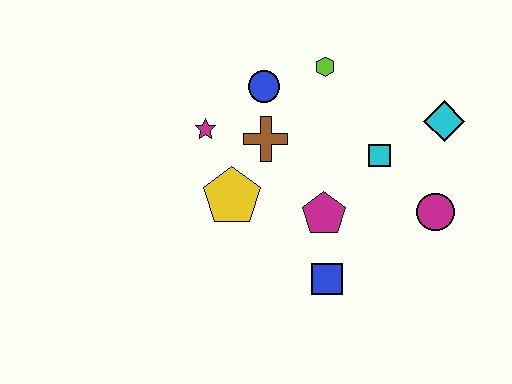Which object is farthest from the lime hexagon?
The blue square is farthest from the lime hexagon.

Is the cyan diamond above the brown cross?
Yes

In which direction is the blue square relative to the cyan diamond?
The blue square is below the cyan diamond.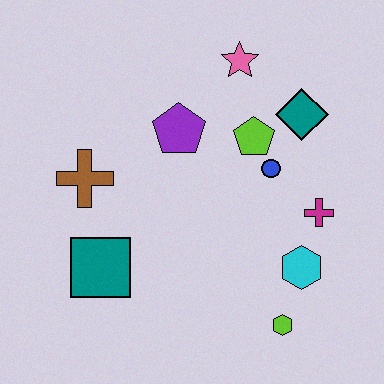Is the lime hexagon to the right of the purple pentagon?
Yes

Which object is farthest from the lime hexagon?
The pink star is farthest from the lime hexagon.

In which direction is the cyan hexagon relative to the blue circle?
The cyan hexagon is below the blue circle.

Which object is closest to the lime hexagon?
The cyan hexagon is closest to the lime hexagon.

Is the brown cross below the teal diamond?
Yes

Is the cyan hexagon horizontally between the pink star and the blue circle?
No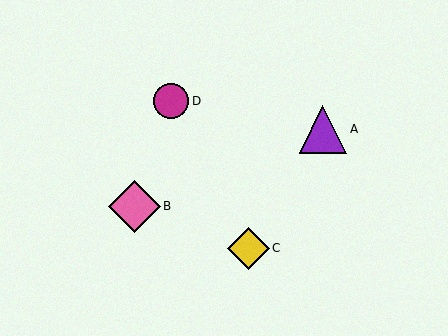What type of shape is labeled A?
Shape A is a purple triangle.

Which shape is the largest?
The pink diamond (labeled B) is the largest.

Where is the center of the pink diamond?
The center of the pink diamond is at (134, 206).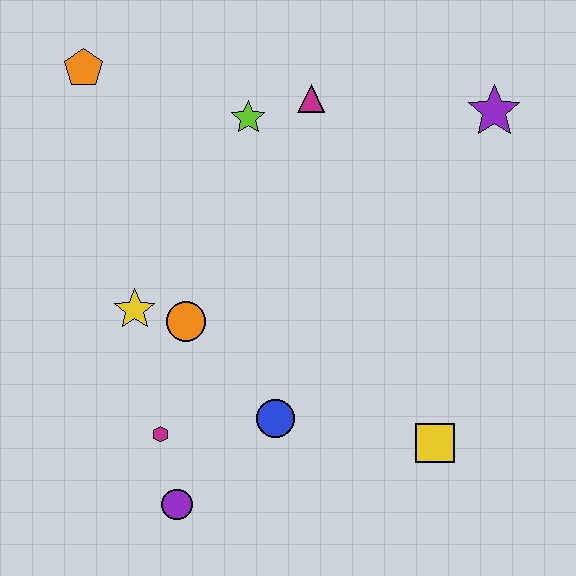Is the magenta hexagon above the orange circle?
No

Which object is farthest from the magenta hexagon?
The purple star is farthest from the magenta hexagon.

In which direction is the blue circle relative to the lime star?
The blue circle is below the lime star.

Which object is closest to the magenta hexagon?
The purple circle is closest to the magenta hexagon.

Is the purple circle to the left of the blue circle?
Yes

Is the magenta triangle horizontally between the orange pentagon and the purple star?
Yes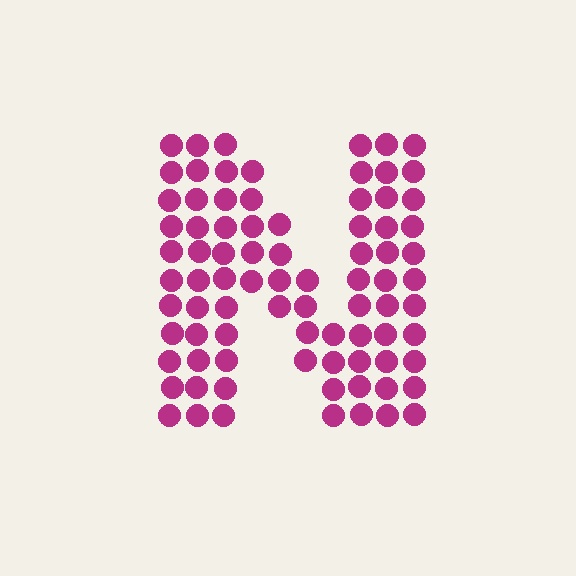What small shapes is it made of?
It is made of small circles.